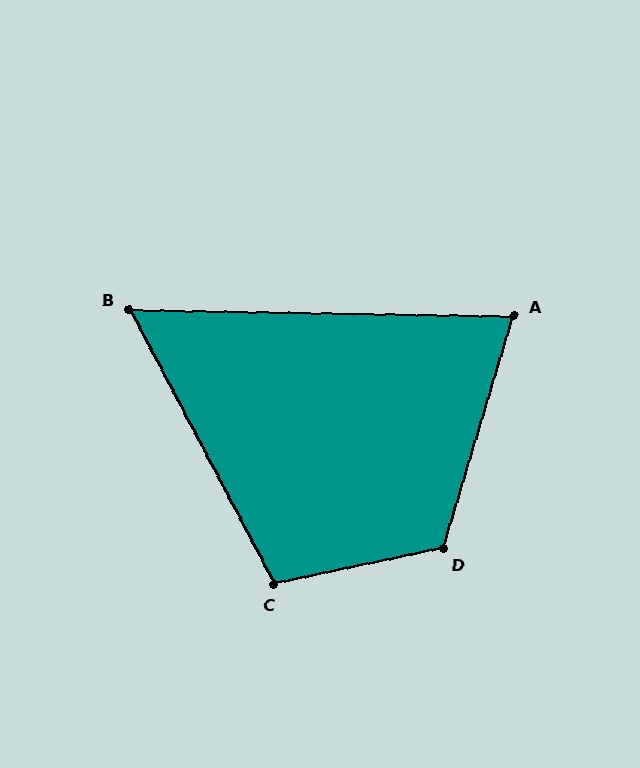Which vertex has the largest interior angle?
D, at approximately 119 degrees.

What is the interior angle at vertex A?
Approximately 74 degrees (acute).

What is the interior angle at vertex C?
Approximately 106 degrees (obtuse).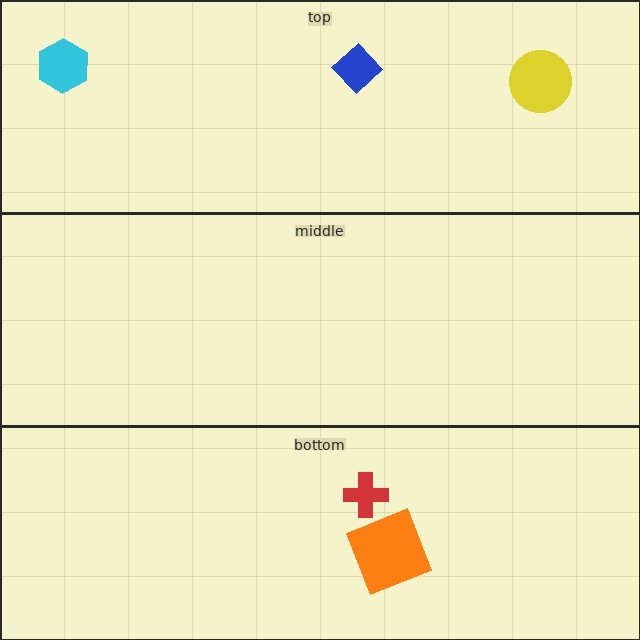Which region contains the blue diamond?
The top region.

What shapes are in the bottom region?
The orange square, the red cross.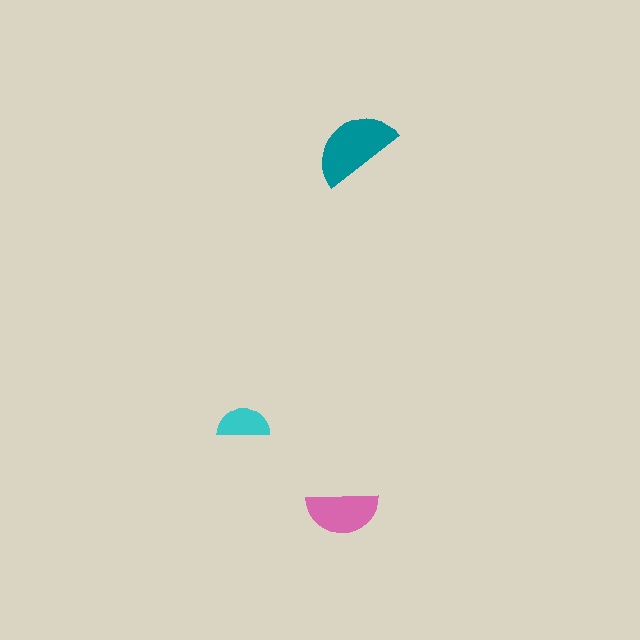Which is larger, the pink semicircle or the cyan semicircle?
The pink one.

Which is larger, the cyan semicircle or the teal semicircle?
The teal one.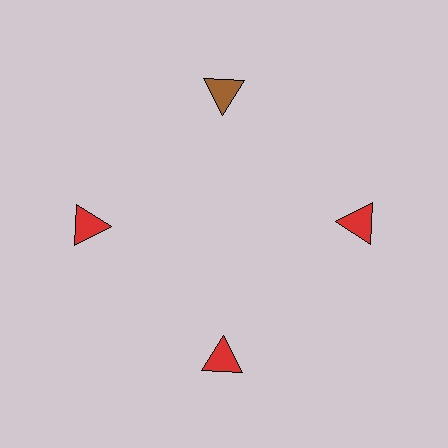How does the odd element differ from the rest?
It has a different color: brown instead of red.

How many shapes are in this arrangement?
There are 4 shapes arranged in a ring pattern.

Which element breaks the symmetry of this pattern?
The brown triangle at roughly the 12 o'clock position breaks the symmetry. All other shapes are red triangles.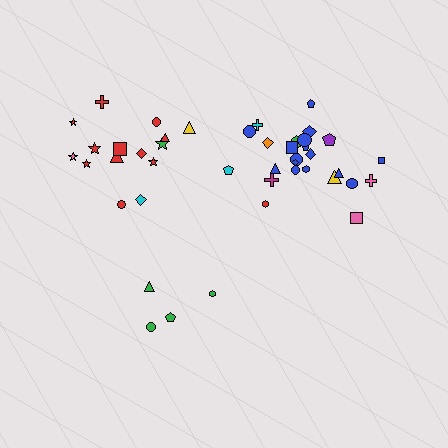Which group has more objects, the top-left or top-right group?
The top-right group.